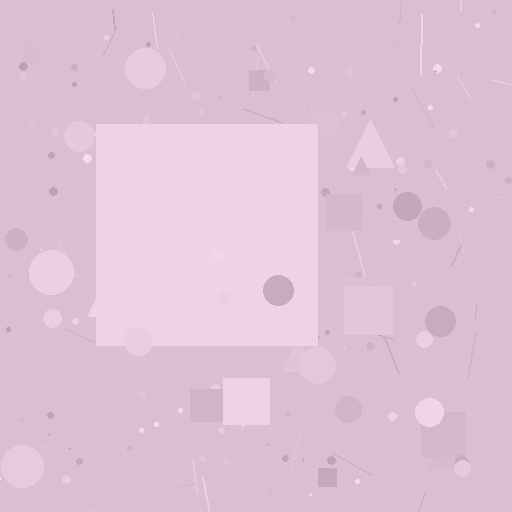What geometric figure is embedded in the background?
A square is embedded in the background.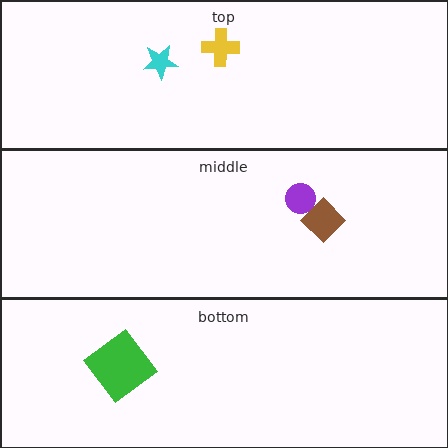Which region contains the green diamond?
The bottom region.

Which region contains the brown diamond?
The middle region.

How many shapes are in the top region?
2.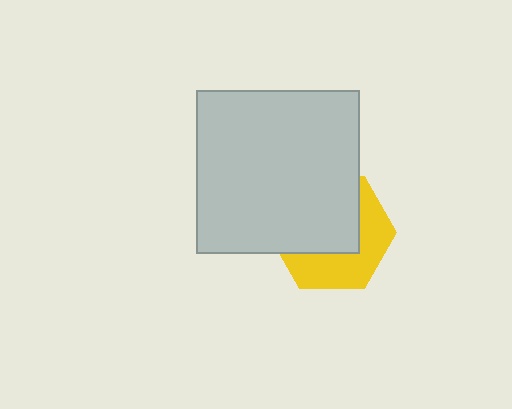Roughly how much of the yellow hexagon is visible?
A small part of it is visible (roughly 44%).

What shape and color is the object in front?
The object in front is a light gray square.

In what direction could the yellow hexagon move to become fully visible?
The yellow hexagon could move toward the lower-right. That would shift it out from behind the light gray square entirely.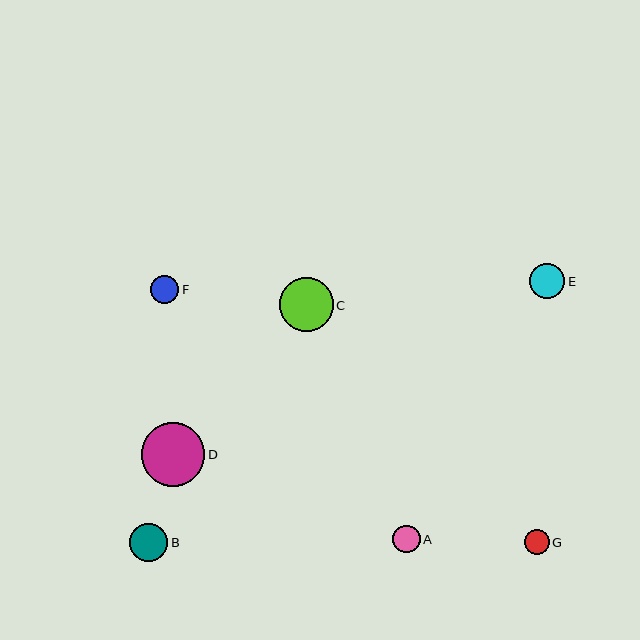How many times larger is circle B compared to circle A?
Circle B is approximately 1.4 times the size of circle A.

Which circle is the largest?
Circle D is the largest with a size of approximately 63 pixels.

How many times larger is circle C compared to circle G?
Circle C is approximately 2.2 times the size of circle G.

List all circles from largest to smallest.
From largest to smallest: D, C, B, E, F, A, G.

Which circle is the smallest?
Circle G is the smallest with a size of approximately 25 pixels.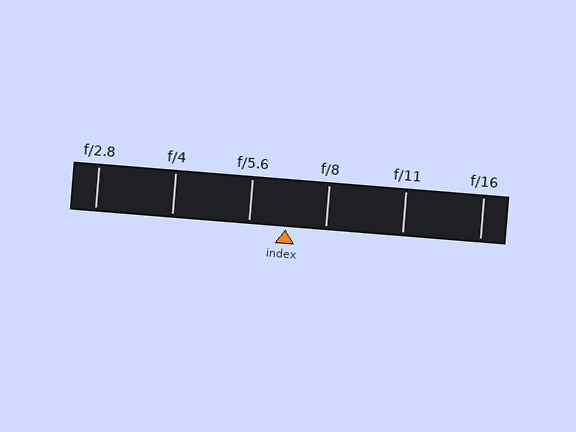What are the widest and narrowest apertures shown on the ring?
The widest aperture shown is f/2.8 and the narrowest is f/16.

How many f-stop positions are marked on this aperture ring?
There are 6 f-stop positions marked.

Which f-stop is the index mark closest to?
The index mark is closest to f/5.6.